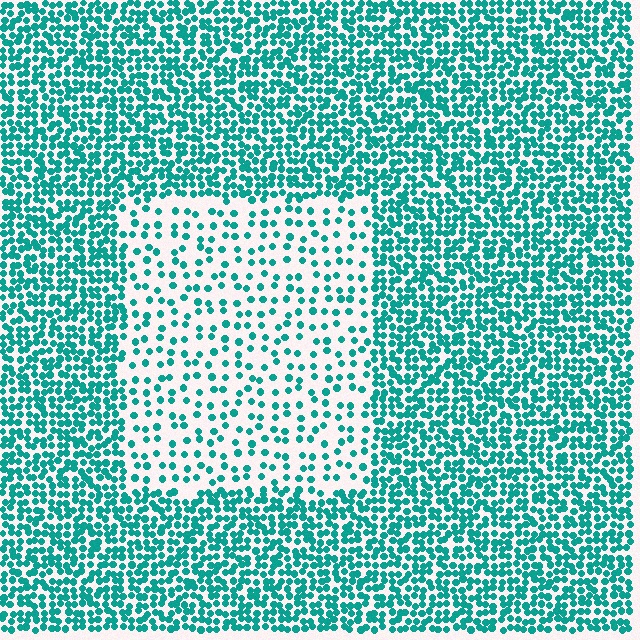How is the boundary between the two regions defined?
The boundary is defined by a change in element density (approximately 2.6x ratio). All elements are the same color, size, and shape.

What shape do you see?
I see a rectangle.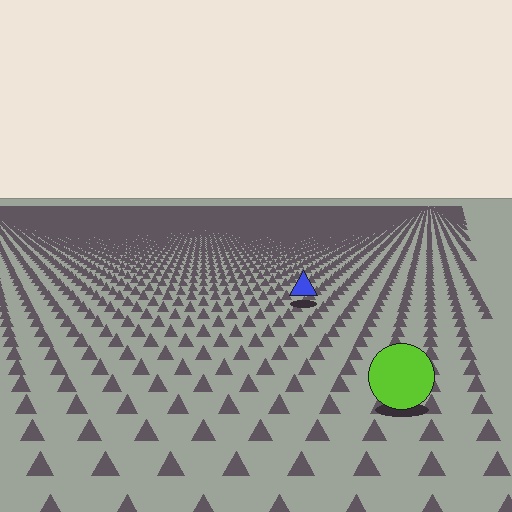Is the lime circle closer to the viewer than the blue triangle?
Yes. The lime circle is closer — you can tell from the texture gradient: the ground texture is coarser near it.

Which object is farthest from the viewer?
The blue triangle is farthest from the viewer. It appears smaller and the ground texture around it is denser.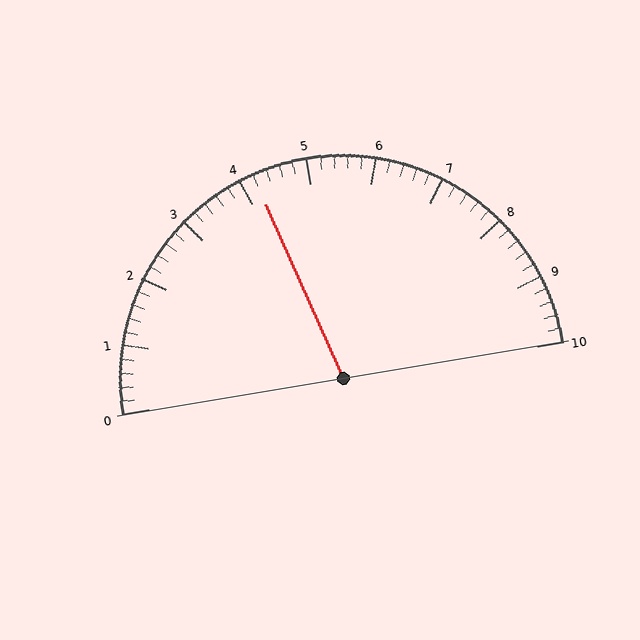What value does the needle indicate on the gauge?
The needle indicates approximately 4.2.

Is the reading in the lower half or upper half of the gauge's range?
The reading is in the lower half of the range (0 to 10).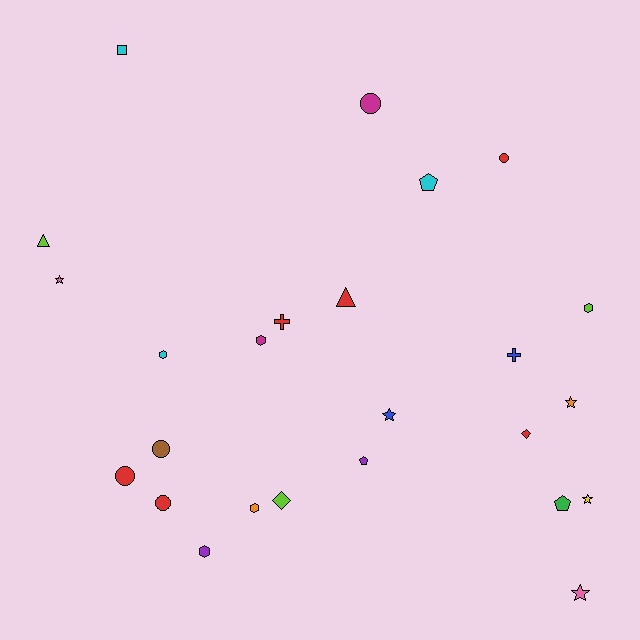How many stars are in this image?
There are 5 stars.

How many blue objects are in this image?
There are 2 blue objects.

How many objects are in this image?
There are 25 objects.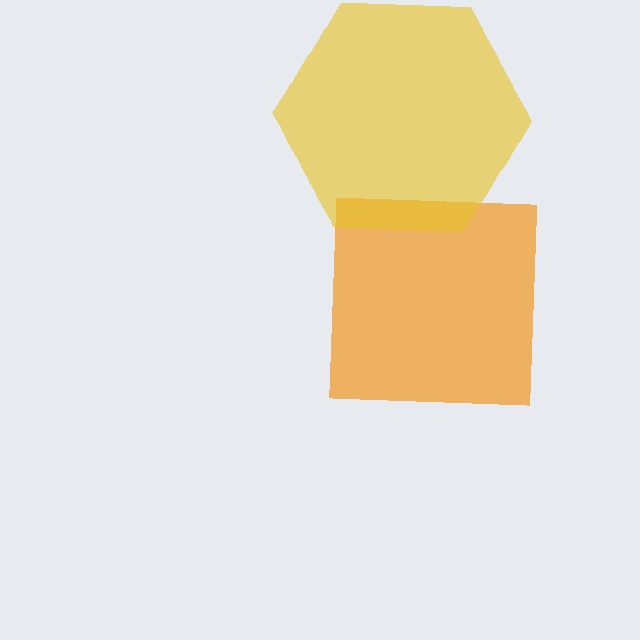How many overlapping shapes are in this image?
There are 2 overlapping shapes in the image.